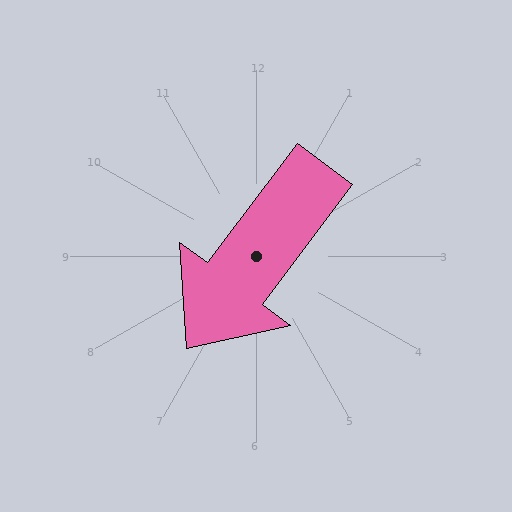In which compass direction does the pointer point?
Southwest.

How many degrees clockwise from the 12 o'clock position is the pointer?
Approximately 217 degrees.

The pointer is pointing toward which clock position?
Roughly 7 o'clock.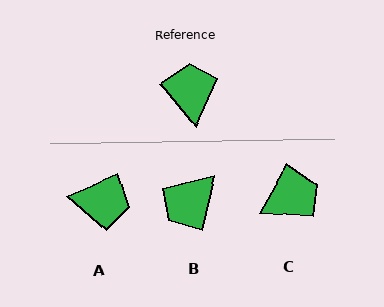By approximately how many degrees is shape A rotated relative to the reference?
Approximately 107 degrees clockwise.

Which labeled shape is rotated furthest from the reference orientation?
B, about 128 degrees away.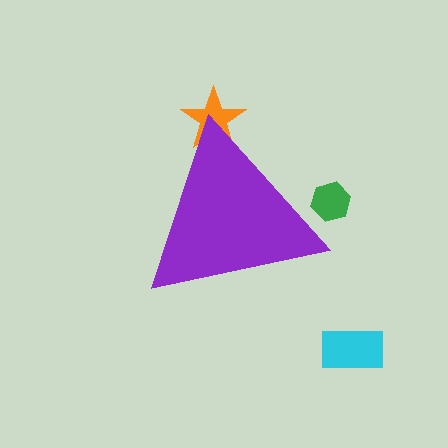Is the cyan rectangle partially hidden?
No, the cyan rectangle is fully visible.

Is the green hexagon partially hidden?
Yes, the green hexagon is partially hidden behind the purple triangle.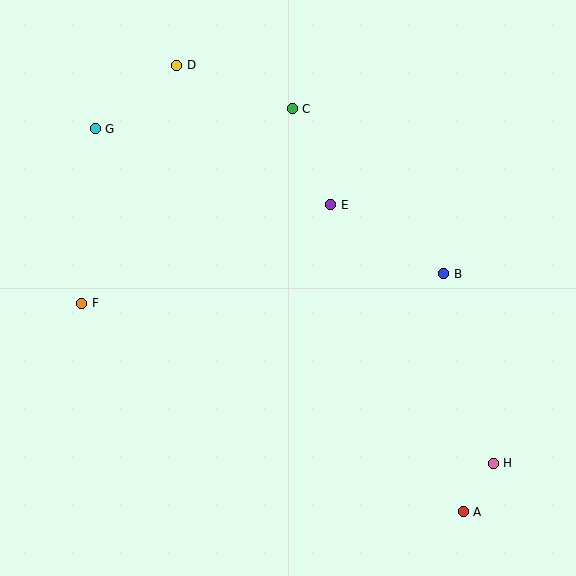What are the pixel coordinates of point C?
Point C is at (292, 109).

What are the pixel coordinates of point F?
Point F is at (82, 303).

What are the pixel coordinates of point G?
Point G is at (95, 129).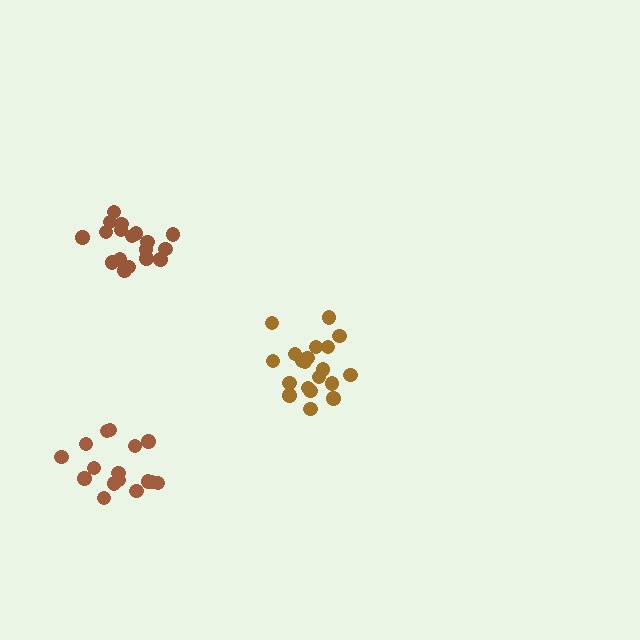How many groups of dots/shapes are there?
There are 3 groups.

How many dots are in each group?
Group 1: 18 dots, Group 2: 20 dots, Group 3: 16 dots (54 total).